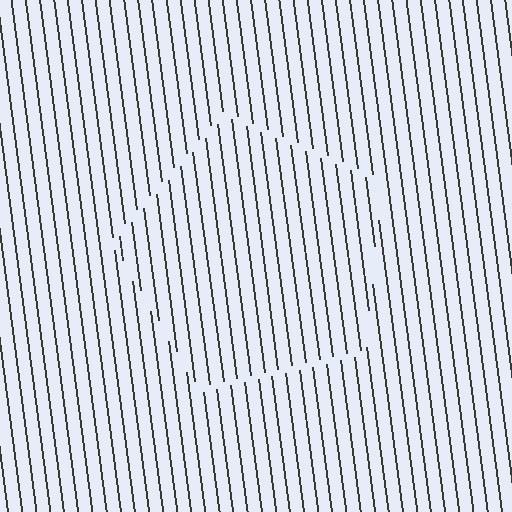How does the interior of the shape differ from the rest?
The interior of the shape contains the same grating, shifted by half a period — the contour is defined by the phase discontinuity where line-ends from the inner and outer gratings abut.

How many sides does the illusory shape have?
5 sides — the line-ends trace a pentagon.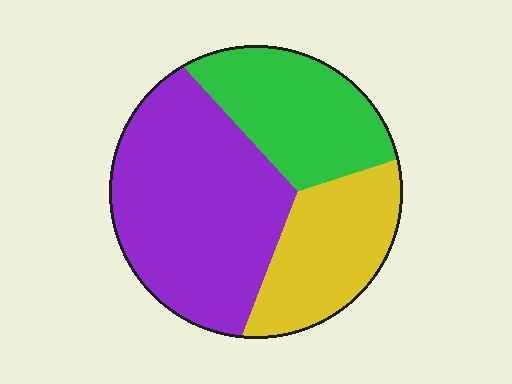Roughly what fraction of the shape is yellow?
Yellow covers 25% of the shape.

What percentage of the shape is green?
Green takes up about one quarter (1/4) of the shape.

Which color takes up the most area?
Purple, at roughly 50%.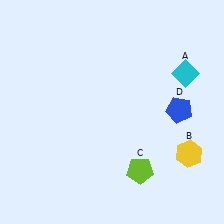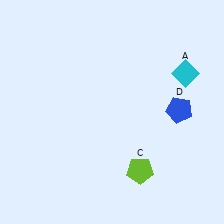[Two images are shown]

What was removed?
The yellow hexagon (B) was removed in Image 2.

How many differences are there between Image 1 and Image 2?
There is 1 difference between the two images.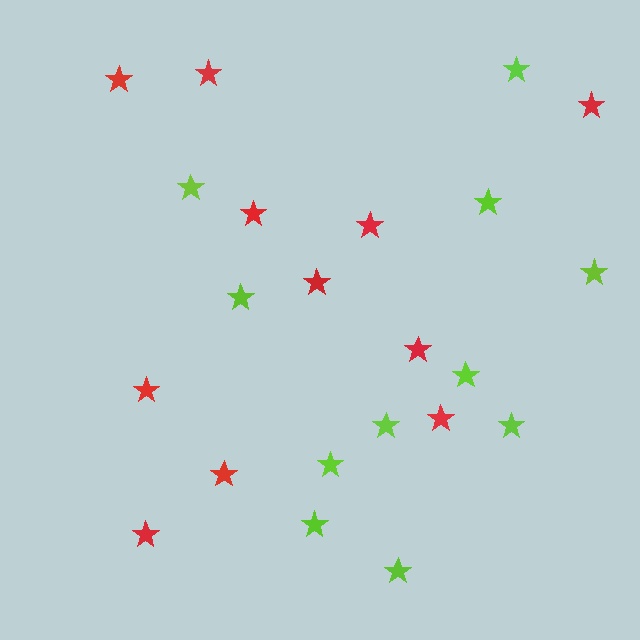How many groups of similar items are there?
There are 2 groups: one group of red stars (11) and one group of lime stars (11).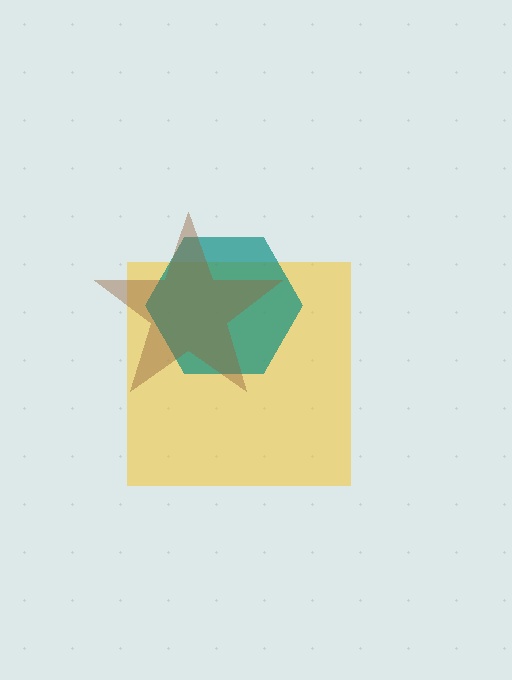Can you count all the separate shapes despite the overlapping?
Yes, there are 3 separate shapes.